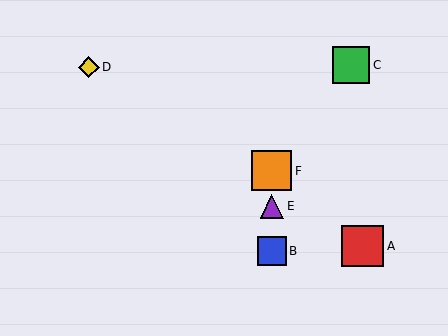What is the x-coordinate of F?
Object F is at x≈272.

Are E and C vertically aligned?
No, E is at x≈272 and C is at x≈351.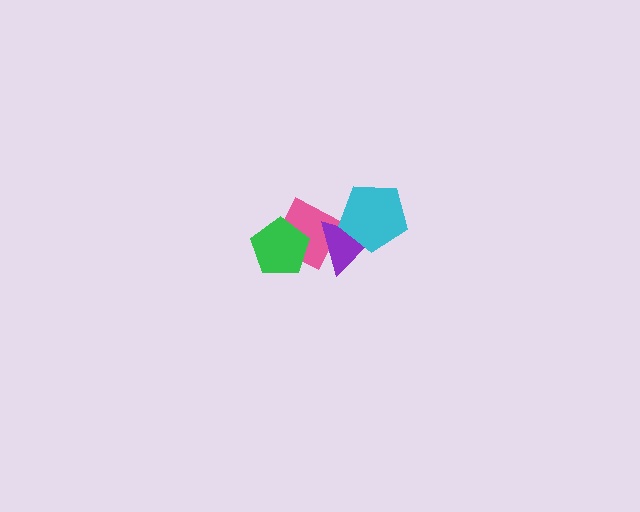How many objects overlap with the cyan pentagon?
1 object overlaps with the cyan pentagon.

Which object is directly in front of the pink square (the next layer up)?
The purple triangle is directly in front of the pink square.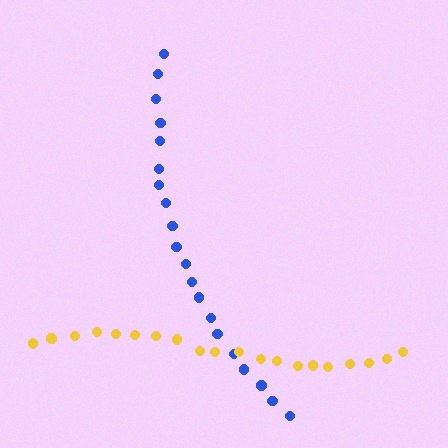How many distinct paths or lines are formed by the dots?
There are 2 distinct paths.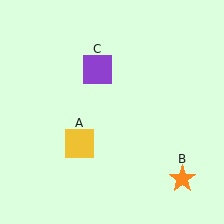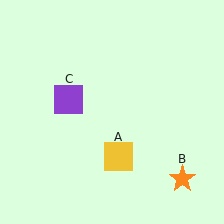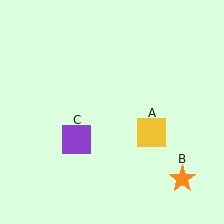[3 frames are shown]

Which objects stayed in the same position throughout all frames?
Orange star (object B) remained stationary.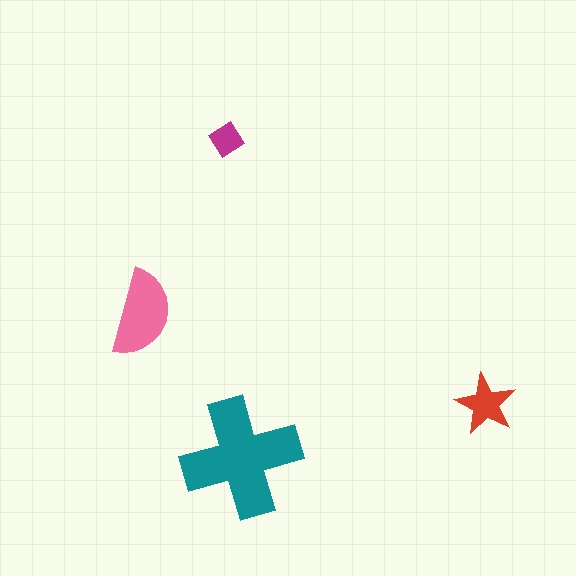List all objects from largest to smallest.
The teal cross, the pink semicircle, the red star, the magenta diamond.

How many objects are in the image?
There are 4 objects in the image.